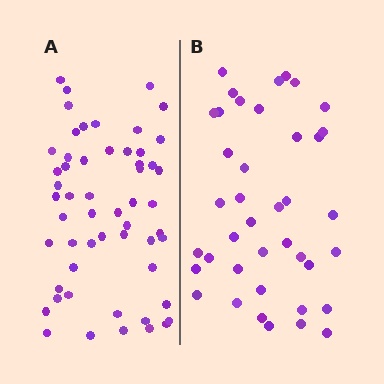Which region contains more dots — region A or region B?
Region A (the left region) has more dots.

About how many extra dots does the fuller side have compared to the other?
Region A has approximately 15 more dots than region B.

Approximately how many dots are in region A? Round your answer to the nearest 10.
About 60 dots. (The exact count is 55, which rounds to 60.)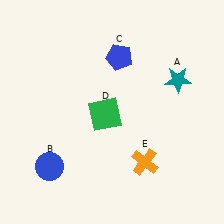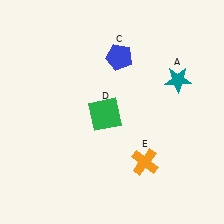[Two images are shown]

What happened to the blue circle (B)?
The blue circle (B) was removed in Image 2. It was in the bottom-left area of Image 1.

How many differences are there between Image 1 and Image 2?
There is 1 difference between the two images.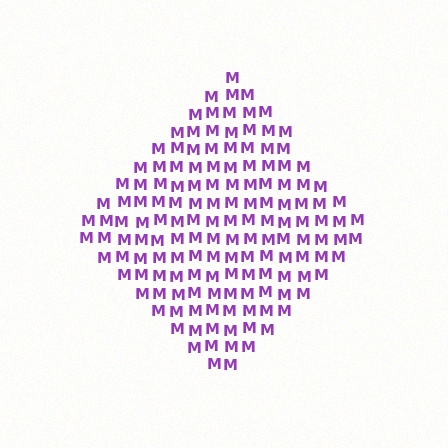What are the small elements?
The small elements are letter M's.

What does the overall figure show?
The overall figure shows a diamond.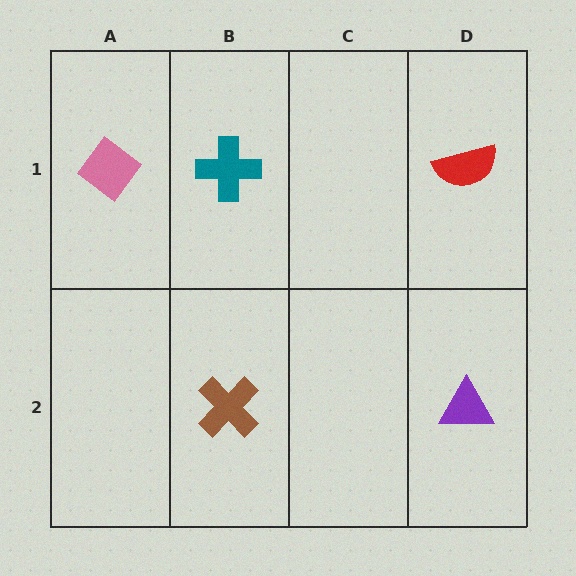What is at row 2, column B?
A brown cross.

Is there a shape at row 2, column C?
No, that cell is empty.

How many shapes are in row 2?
2 shapes.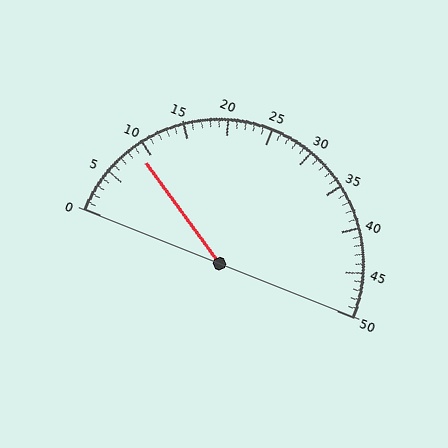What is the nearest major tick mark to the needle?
The nearest major tick mark is 10.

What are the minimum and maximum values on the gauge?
The gauge ranges from 0 to 50.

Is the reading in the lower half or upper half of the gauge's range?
The reading is in the lower half of the range (0 to 50).